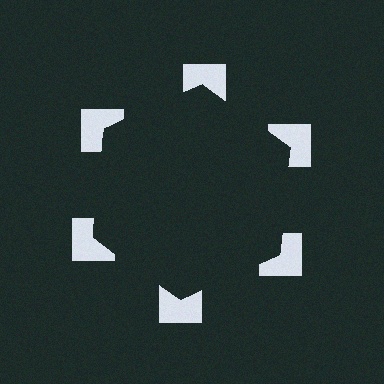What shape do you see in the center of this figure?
An illusory hexagon — its edges are inferred from the aligned wedge cuts in the notched squares, not physically drawn.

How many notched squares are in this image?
There are 6 — one at each vertex of the illusory hexagon.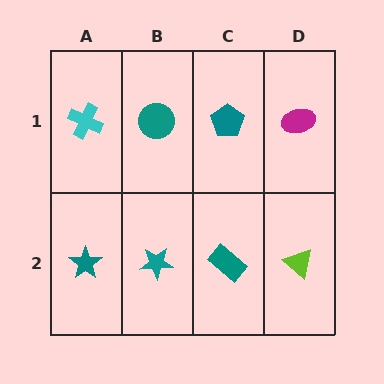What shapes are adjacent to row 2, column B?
A teal circle (row 1, column B), a teal star (row 2, column A), a teal rectangle (row 2, column C).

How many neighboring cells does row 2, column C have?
3.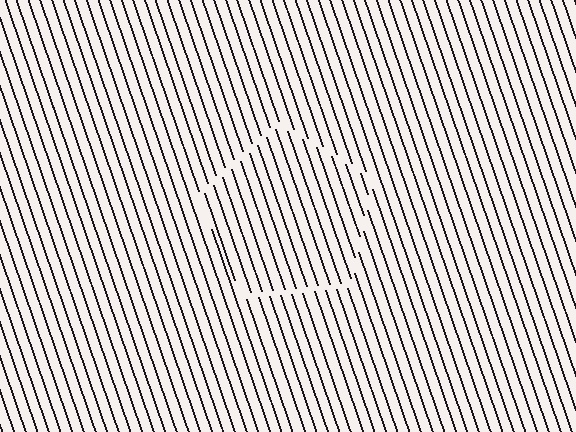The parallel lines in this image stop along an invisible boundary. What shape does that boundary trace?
An illusory pentagon. The interior of the shape contains the same grating, shifted by half a period — the contour is defined by the phase discontinuity where line-ends from the inner and outer gratings abut.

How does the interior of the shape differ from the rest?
The interior of the shape contains the same grating, shifted by half a period — the contour is defined by the phase discontinuity where line-ends from the inner and outer gratings abut.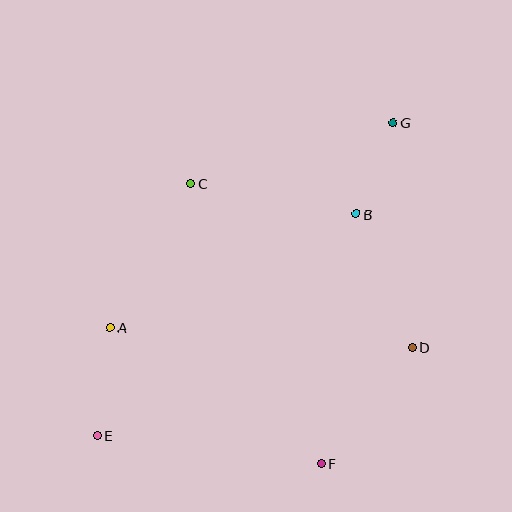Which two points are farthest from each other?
Points E and G are farthest from each other.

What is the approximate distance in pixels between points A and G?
The distance between A and G is approximately 349 pixels.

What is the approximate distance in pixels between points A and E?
The distance between A and E is approximately 109 pixels.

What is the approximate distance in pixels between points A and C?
The distance between A and C is approximately 165 pixels.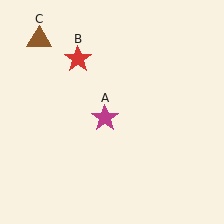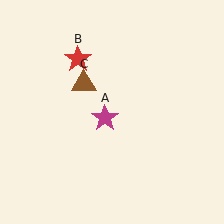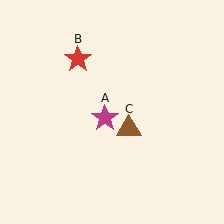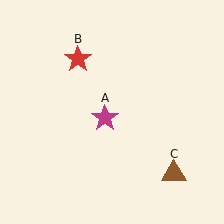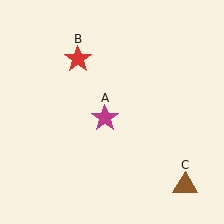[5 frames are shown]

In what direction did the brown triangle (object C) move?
The brown triangle (object C) moved down and to the right.